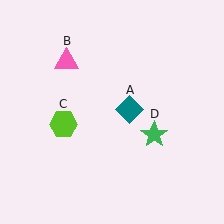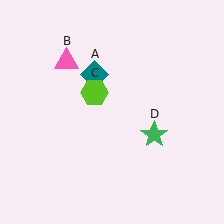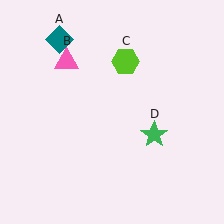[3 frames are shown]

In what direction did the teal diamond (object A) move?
The teal diamond (object A) moved up and to the left.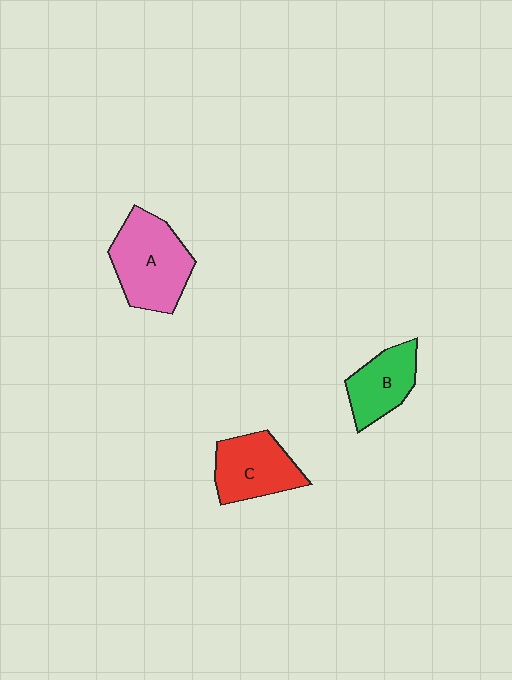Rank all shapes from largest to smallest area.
From largest to smallest: A (pink), C (red), B (green).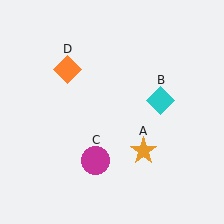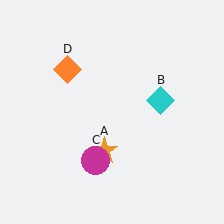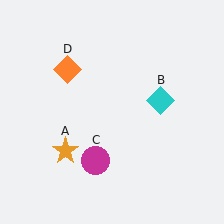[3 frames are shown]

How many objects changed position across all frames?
1 object changed position: orange star (object A).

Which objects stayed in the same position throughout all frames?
Cyan diamond (object B) and magenta circle (object C) and orange diamond (object D) remained stationary.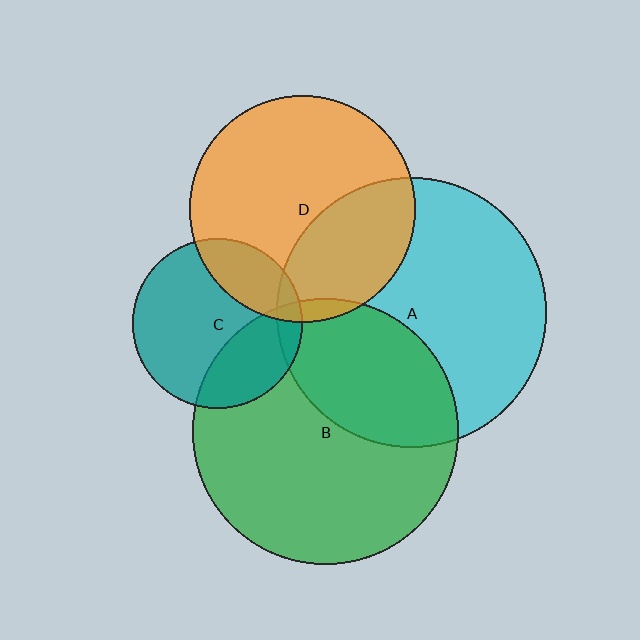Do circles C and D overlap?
Yes.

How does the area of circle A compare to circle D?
Approximately 1.4 times.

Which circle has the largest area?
Circle A (cyan).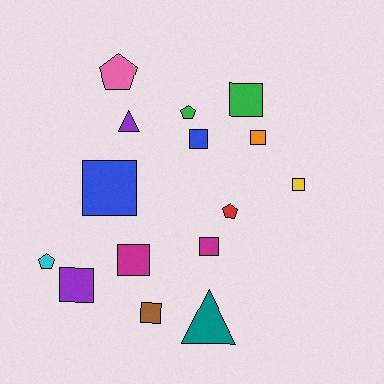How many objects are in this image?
There are 15 objects.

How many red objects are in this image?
There is 1 red object.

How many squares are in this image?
There are 9 squares.